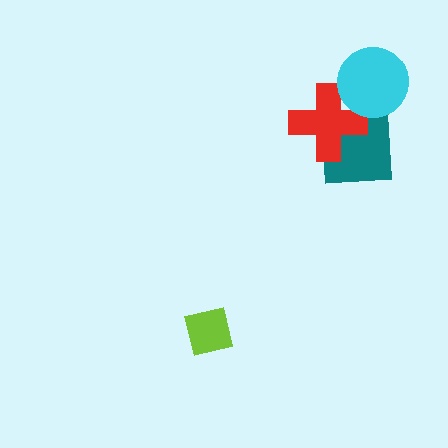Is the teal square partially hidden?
Yes, it is partially covered by another shape.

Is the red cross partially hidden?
Yes, it is partially covered by another shape.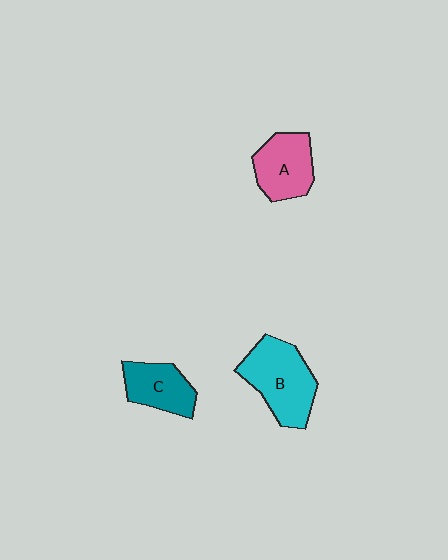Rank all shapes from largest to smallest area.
From largest to smallest: B (cyan), A (pink), C (teal).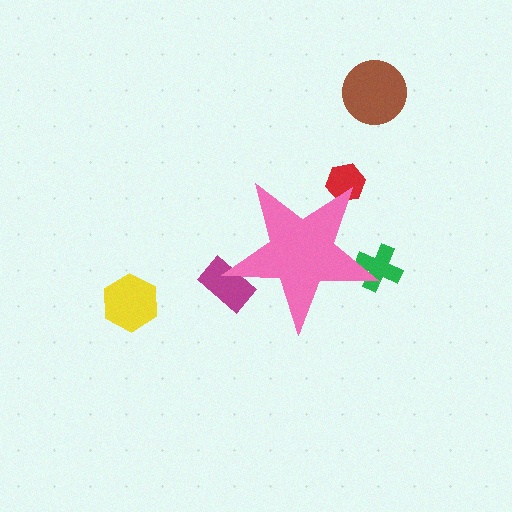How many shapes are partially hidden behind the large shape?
3 shapes are partially hidden.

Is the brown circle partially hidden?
No, the brown circle is fully visible.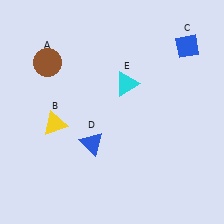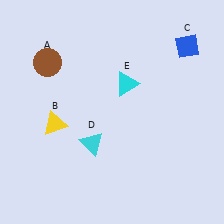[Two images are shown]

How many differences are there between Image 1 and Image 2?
There is 1 difference between the two images.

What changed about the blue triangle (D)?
In Image 1, D is blue. In Image 2, it changed to cyan.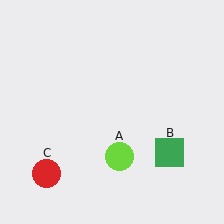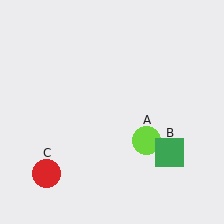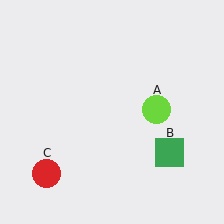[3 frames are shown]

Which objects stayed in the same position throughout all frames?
Green square (object B) and red circle (object C) remained stationary.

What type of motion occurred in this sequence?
The lime circle (object A) rotated counterclockwise around the center of the scene.